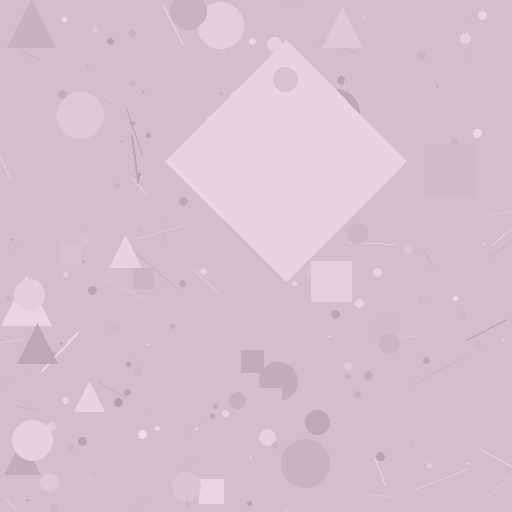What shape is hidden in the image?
A diamond is hidden in the image.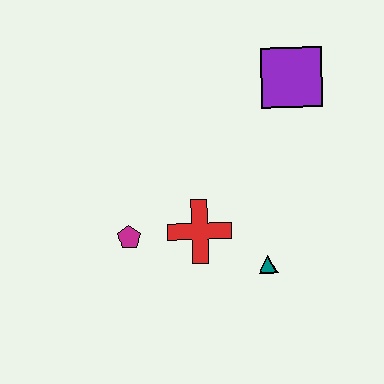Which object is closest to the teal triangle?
The red cross is closest to the teal triangle.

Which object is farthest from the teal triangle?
The purple square is farthest from the teal triangle.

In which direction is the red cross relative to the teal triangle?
The red cross is to the left of the teal triangle.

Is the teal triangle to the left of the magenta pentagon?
No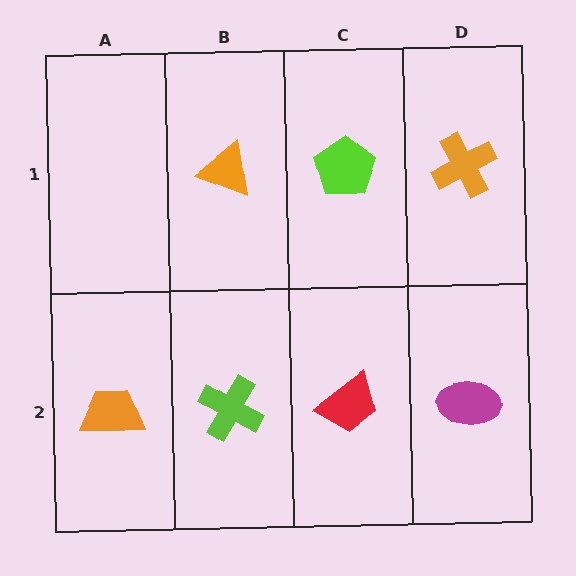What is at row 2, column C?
A red trapezoid.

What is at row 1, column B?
An orange triangle.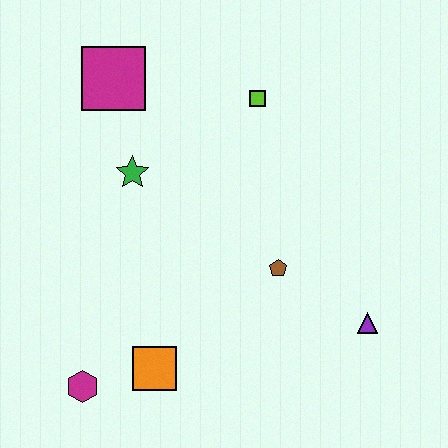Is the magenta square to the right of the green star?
No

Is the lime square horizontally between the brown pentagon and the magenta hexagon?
Yes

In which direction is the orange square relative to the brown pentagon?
The orange square is to the left of the brown pentagon.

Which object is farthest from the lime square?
The magenta hexagon is farthest from the lime square.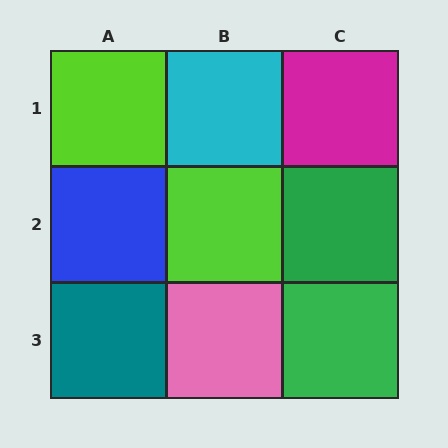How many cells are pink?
1 cell is pink.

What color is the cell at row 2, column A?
Blue.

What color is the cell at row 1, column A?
Lime.